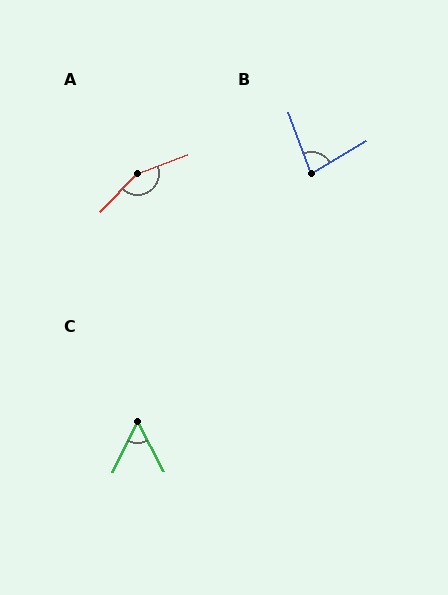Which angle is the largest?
A, at approximately 155 degrees.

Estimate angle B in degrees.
Approximately 79 degrees.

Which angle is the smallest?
C, at approximately 54 degrees.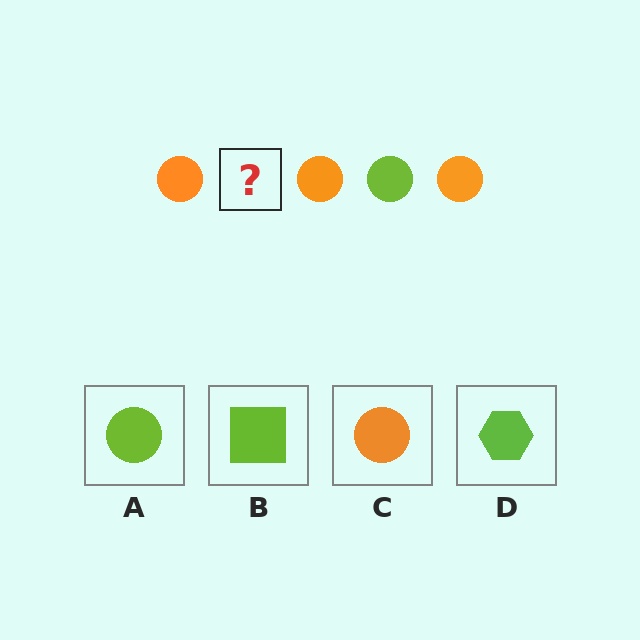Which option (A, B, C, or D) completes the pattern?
A.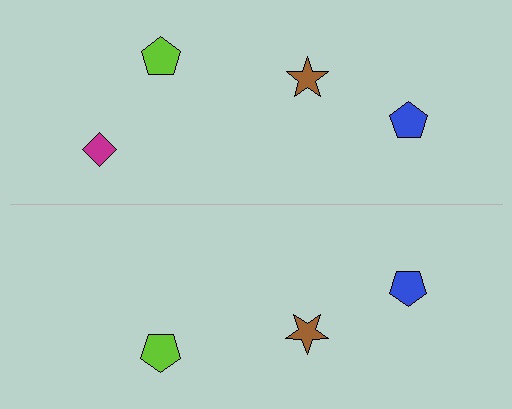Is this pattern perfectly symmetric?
No, the pattern is not perfectly symmetric. A magenta diamond is missing from the bottom side.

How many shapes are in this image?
There are 7 shapes in this image.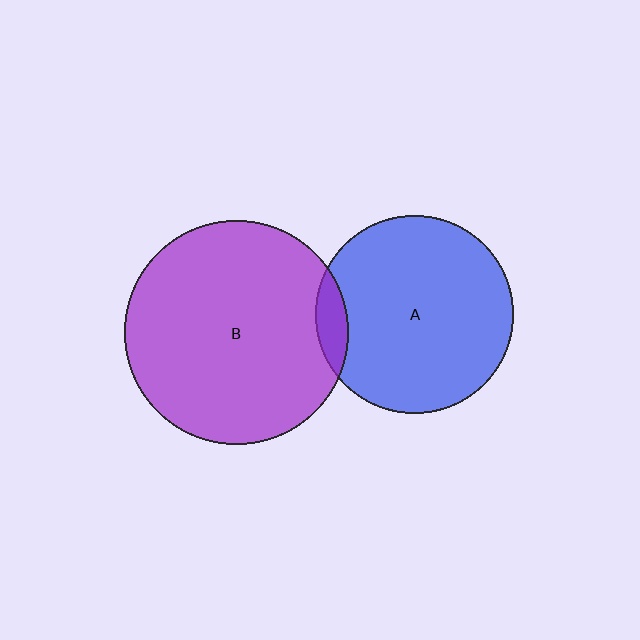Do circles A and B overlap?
Yes.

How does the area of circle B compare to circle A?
Approximately 1.3 times.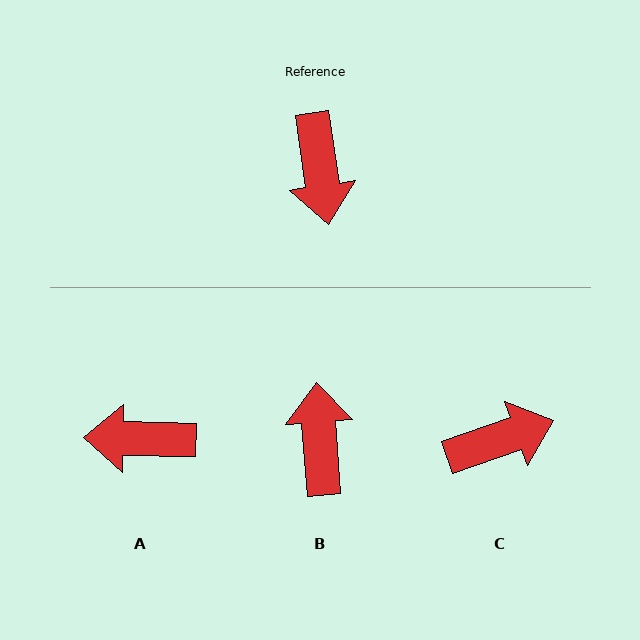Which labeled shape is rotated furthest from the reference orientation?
B, about 176 degrees away.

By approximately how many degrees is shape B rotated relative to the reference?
Approximately 176 degrees counter-clockwise.